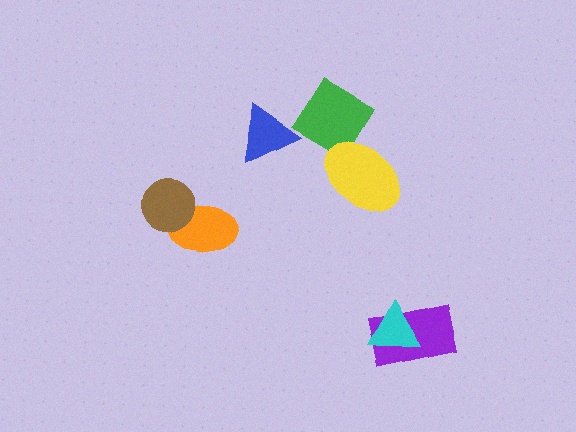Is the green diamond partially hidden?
Yes, it is partially covered by another shape.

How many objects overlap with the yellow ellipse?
1 object overlaps with the yellow ellipse.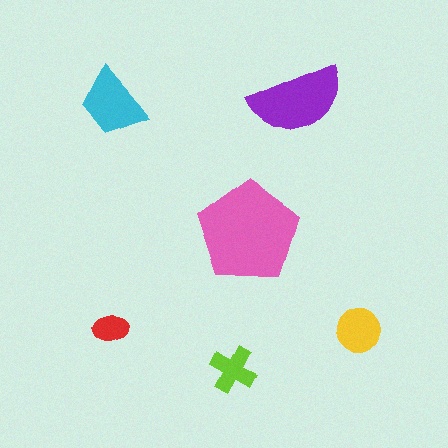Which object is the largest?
The pink pentagon.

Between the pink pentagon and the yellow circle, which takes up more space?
The pink pentagon.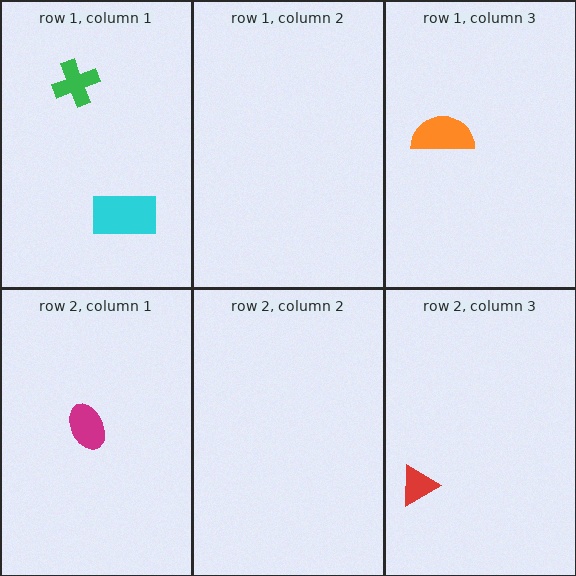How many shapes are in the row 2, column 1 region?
1.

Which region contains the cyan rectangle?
The row 1, column 1 region.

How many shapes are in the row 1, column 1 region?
2.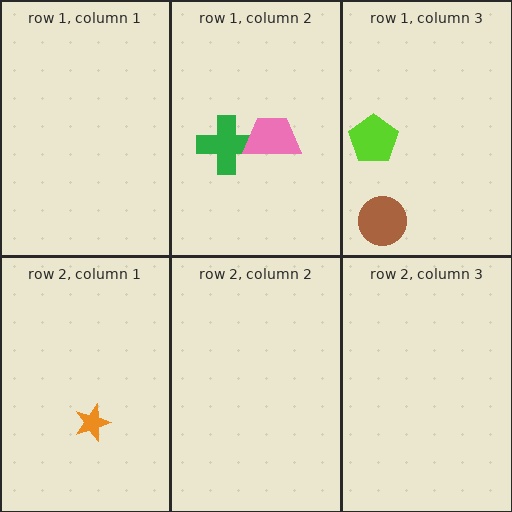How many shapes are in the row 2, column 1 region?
1.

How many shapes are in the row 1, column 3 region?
2.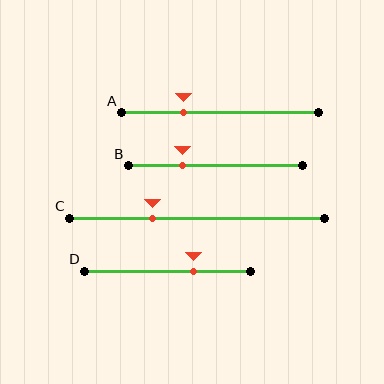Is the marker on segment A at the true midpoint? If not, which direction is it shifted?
No, the marker on segment A is shifted to the left by about 18% of the segment length.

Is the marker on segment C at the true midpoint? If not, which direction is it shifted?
No, the marker on segment C is shifted to the left by about 17% of the segment length.